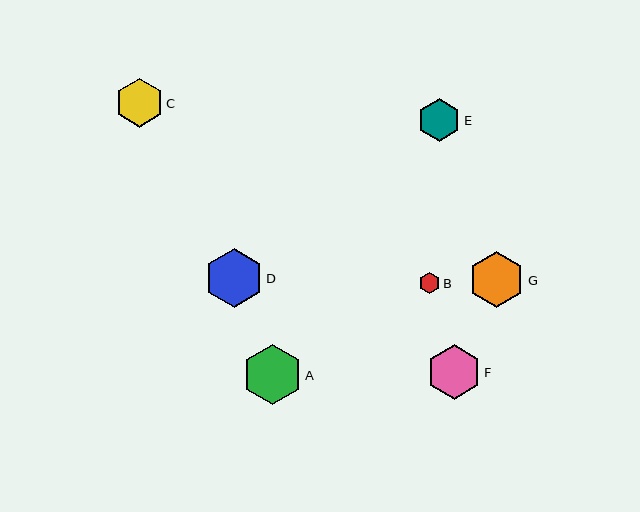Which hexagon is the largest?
Hexagon A is the largest with a size of approximately 60 pixels.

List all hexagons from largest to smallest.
From largest to smallest: A, D, G, F, C, E, B.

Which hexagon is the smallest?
Hexagon B is the smallest with a size of approximately 21 pixels.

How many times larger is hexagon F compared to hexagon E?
Hexagon F is approximately 1.3 times the size of hexagon E.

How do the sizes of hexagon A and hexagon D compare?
Hexagon A and hexagon D are approximately the same size.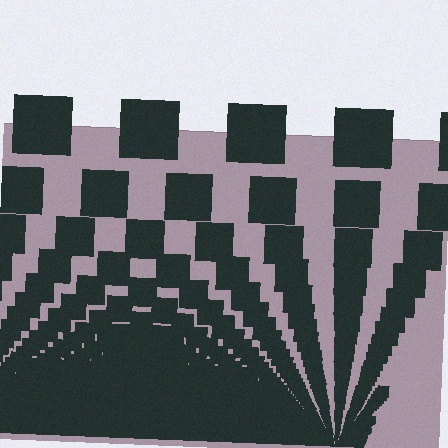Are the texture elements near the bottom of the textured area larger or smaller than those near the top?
Smaller. The gradient is inverted — elements near the bottom are smaller and denser.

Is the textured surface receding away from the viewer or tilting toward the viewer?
The surface appears to tilt toward the viewer. Texture elements get larger and sparser toward the top.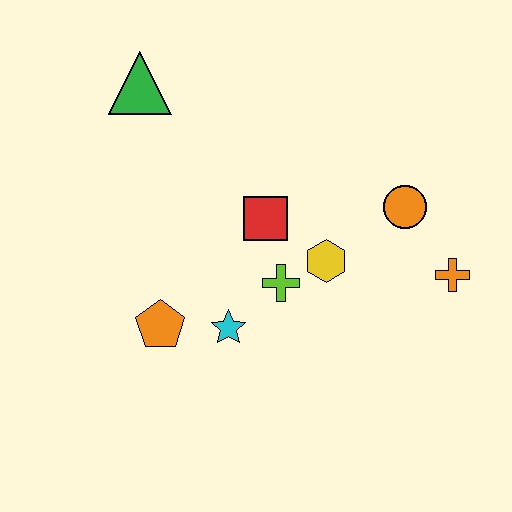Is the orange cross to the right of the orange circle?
Yes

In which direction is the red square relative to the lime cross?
The red square is above the lime cross.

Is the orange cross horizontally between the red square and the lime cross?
No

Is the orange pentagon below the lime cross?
Yes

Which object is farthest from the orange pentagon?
The orange cross is farthest from the orange pentagon.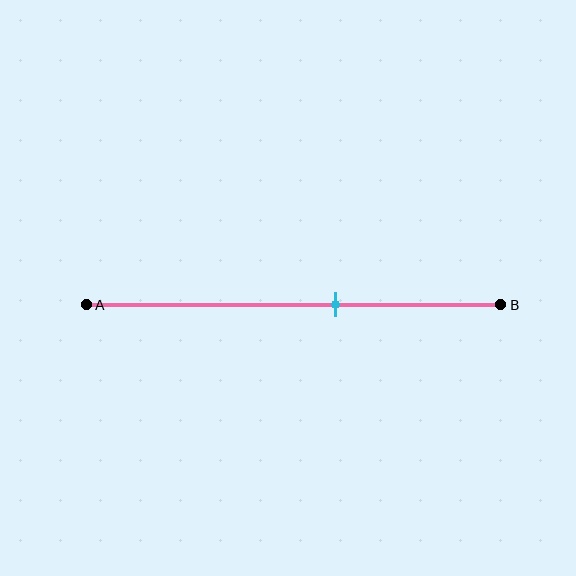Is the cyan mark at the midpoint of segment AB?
No, the mark is at about 60% from A, not at the 50% midpoint.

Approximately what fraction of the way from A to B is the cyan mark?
The cyan mark is approximately 60% of the way from A to B.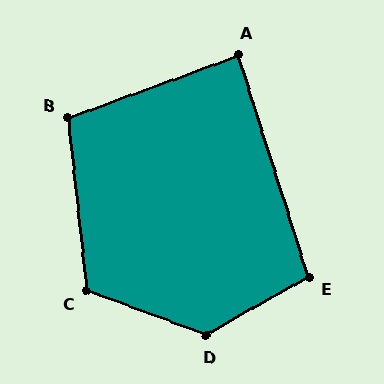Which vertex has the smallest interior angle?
A, at approximately 87 degrees.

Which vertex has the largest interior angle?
D, at approximately 129 degrees.